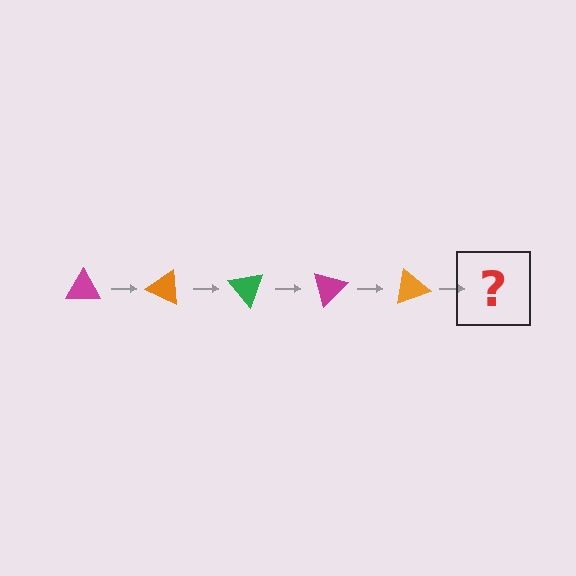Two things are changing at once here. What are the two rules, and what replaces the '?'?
The two rules are that it rotates 25 degrees each step and the color cycles through magenta, orange, and green. The '?' should be a green triangle, rotated 125 degrees from the start.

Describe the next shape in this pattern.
It should be a green triangle, rotated 125 degrees from the start.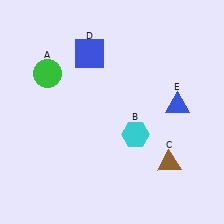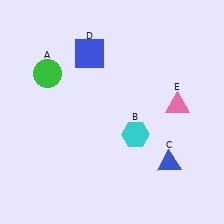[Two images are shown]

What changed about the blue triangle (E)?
In Image 1, E is blue. In Image 2, it changed to pink.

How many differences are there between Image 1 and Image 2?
There are 2 differences between the two images.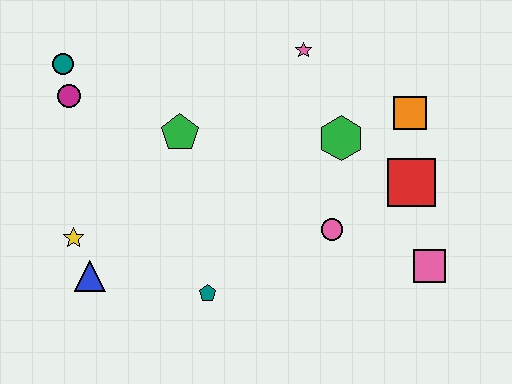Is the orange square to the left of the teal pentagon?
No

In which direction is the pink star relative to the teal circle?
The pink star is to the right of the teal circle.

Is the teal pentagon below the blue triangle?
Yes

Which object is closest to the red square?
The orange square is closest to the red square.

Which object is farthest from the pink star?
The blue triangle is farthest from the pink star.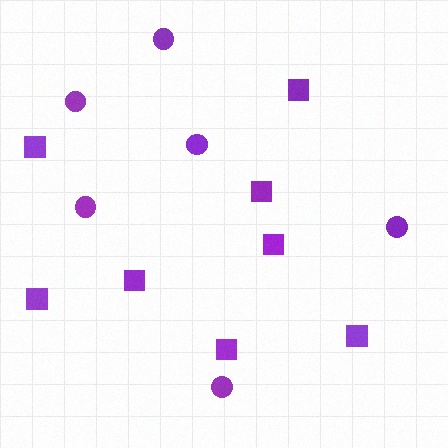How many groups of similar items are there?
There are 2 groups: one group of squares (8) and one group of circles (6).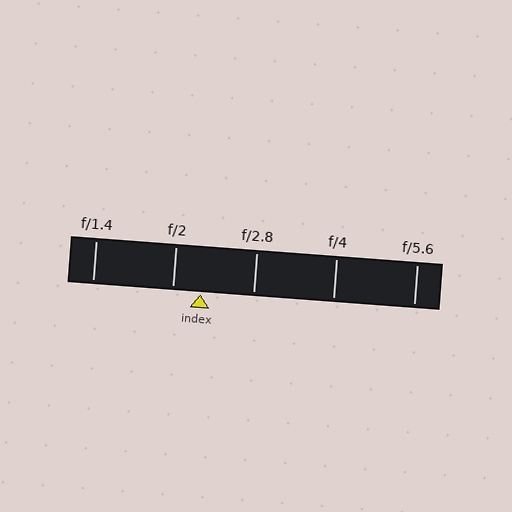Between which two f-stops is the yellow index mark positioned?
The index mark is between f/2 and f/2.8.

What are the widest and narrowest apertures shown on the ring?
The widest aperture shown is f/1.4 and the narrowest is f/5.6.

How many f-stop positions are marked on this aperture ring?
There are 5 f-stop positions marked.